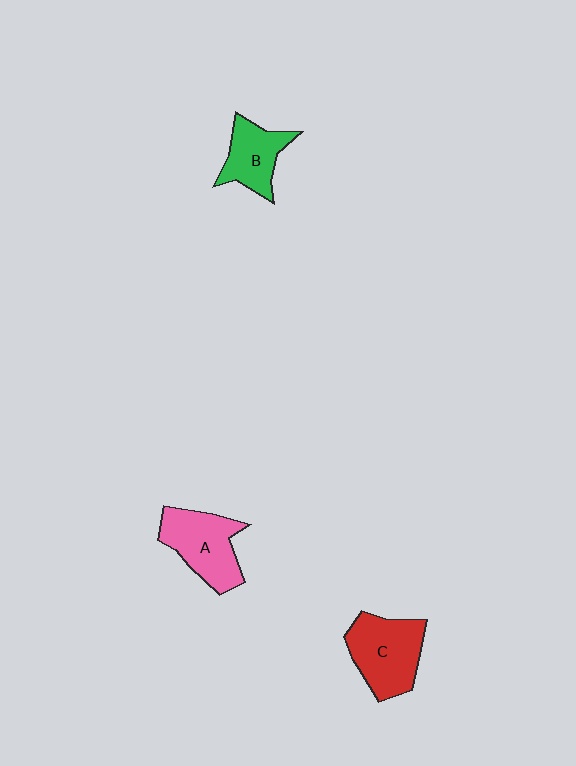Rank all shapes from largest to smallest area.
From largest to smallest: C (red), A (pink), B (green).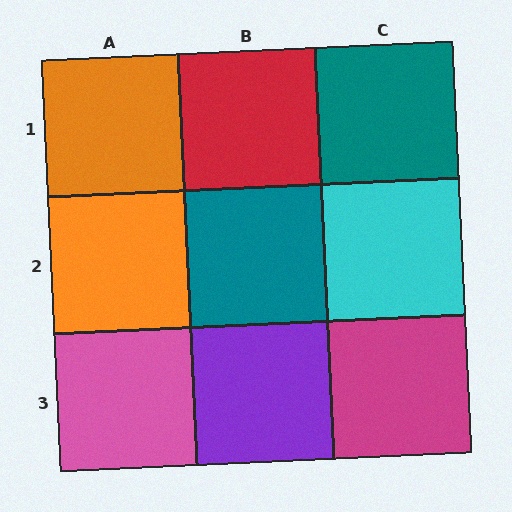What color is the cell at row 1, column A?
Orange.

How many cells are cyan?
1 cell is cyan.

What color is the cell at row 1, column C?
Teal.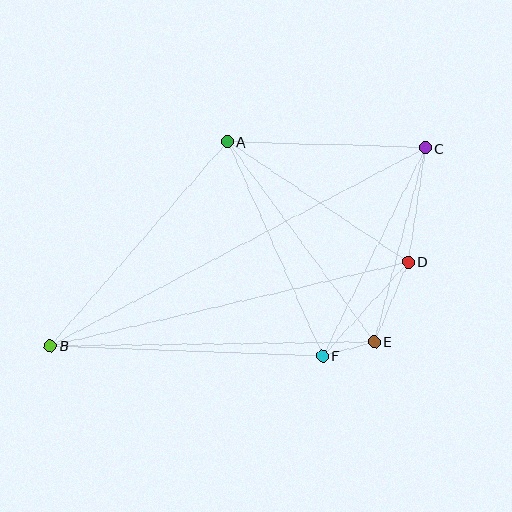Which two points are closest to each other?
Points E and F are closest to each other.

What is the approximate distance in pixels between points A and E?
The distance between A and E is approximately 248 pixels.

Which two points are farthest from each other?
Points B and C are farthest from each other.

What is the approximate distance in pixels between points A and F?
The distance between A and F is approximately 234 pixels.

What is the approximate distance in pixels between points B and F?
The distance between B and F is approximately 272 pixels.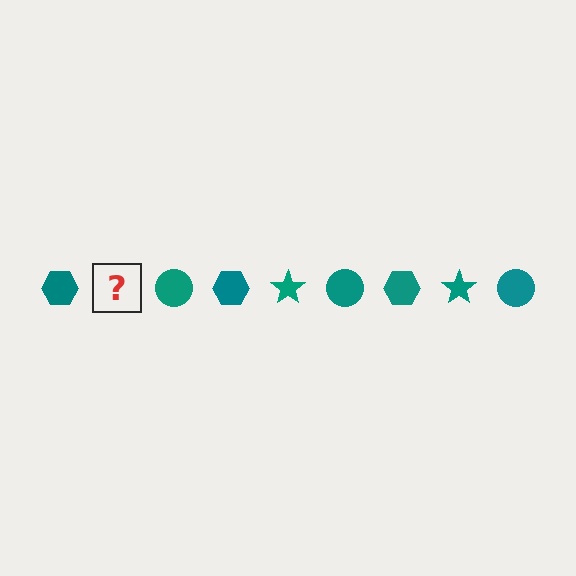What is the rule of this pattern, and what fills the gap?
The rule is that the pattern cycles through hexagon, star, circle shapes in teal. The gap should be filled with a teal star.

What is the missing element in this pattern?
The missing element is a teal star.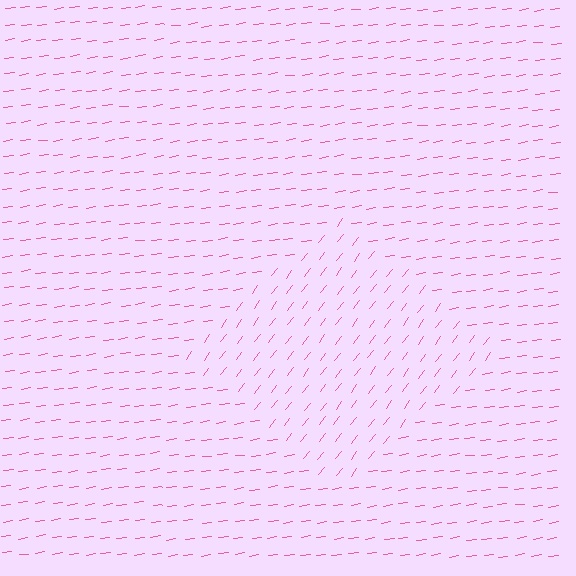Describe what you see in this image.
The image is filled with small pink line segments. A diamond region in the image has lines oriented differently from the surrounding lines, creating a visible texture boundary.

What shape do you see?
I see a diamond.